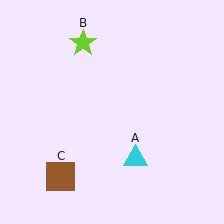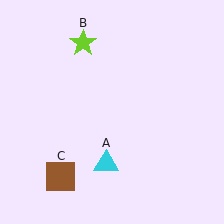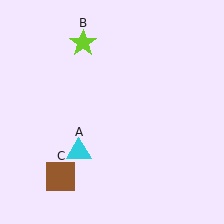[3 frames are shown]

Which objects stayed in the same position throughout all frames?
Lime star (object B) and brown square (object C) remained stationary.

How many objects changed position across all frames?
1 object changed position: cyan triangle (object A).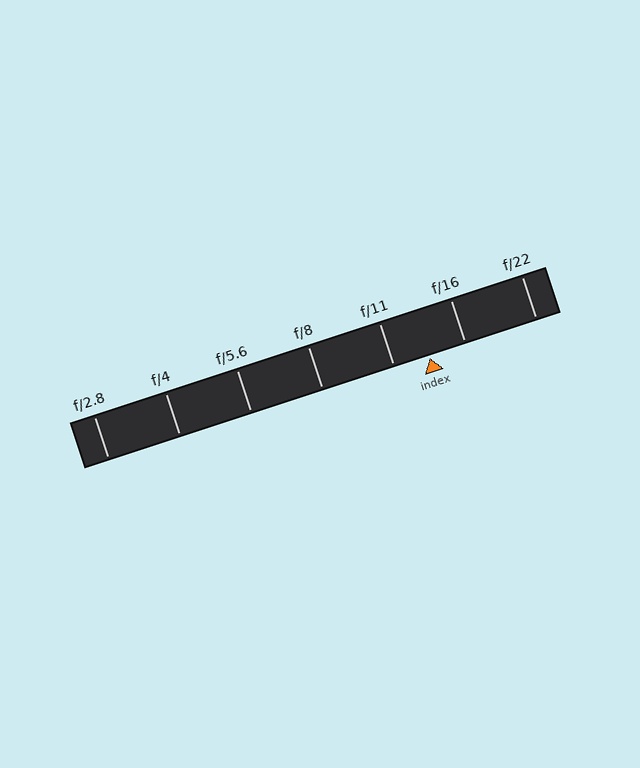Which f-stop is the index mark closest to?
The index mark is closest to f/16.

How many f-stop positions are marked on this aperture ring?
There are 7 f-stop positions marked.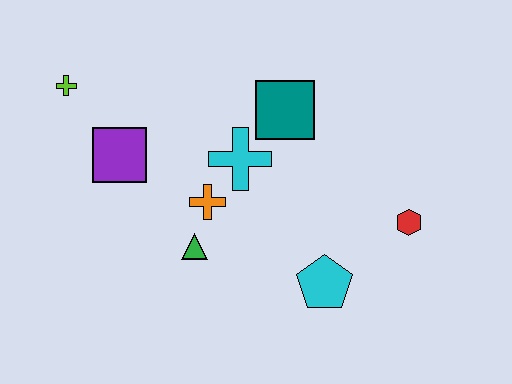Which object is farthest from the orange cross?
The red hexagon is farthest from the orange cross.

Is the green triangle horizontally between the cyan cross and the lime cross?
Yes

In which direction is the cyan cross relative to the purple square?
The cyan cross is to the right of the purple square.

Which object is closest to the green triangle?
The orange cross is closest to the green triangle.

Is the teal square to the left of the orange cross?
No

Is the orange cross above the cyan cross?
No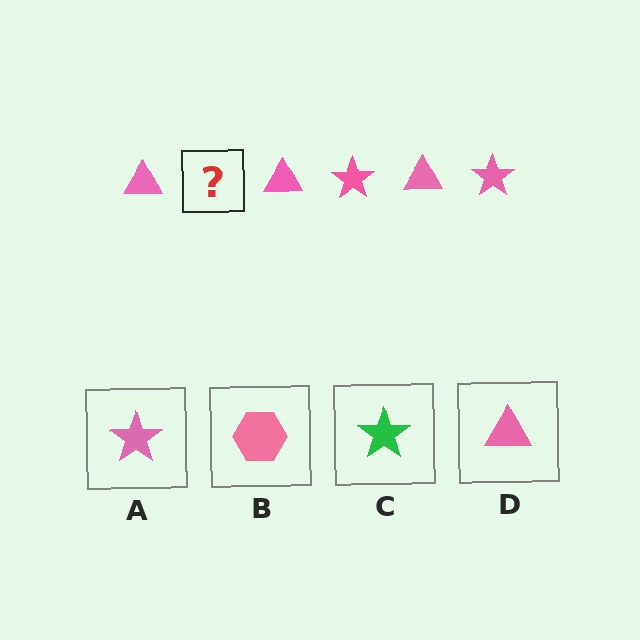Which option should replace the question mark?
Option A.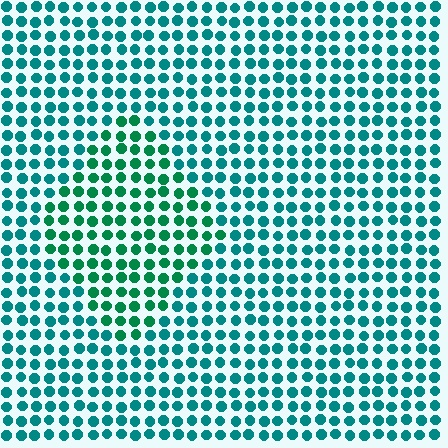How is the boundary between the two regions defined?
The boundary is defined purely by a slight shift in hue (about 28 degrees). Spacing, size, and orientation are identical on both sides.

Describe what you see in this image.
The image is filled with small teal elements in a uniform arrangement. A diamond-shaped region is visible where the elements are tinted to a slightly different hue, forming a subtle color boundary.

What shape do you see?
I see a diamond.